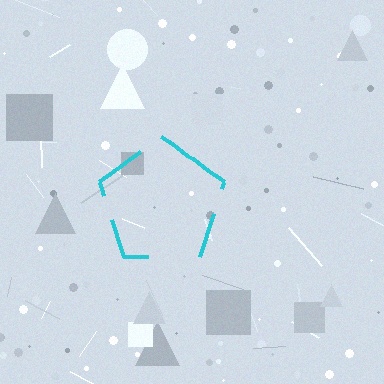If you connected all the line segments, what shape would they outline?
They would outline a pentagon.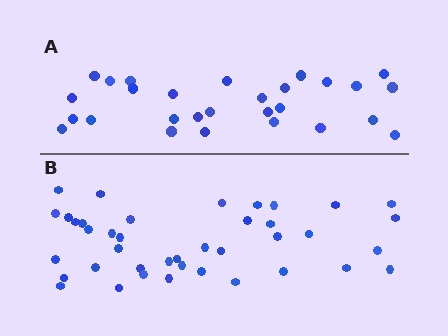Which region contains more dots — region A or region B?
Region B (the bottom region) has more dots.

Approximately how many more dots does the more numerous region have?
Region B has roughly 12 or so more dots than region A.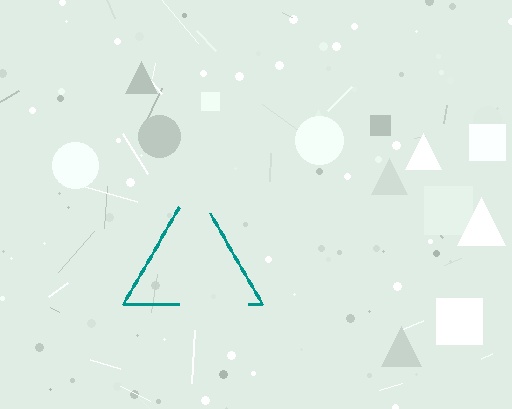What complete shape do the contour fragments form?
The contour fragments form a triangle.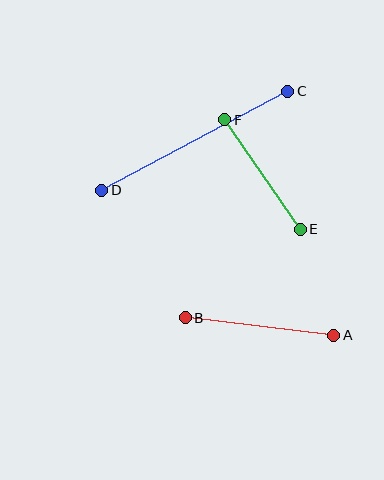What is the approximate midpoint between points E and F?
The midpoint is at approximately (262, 174) pixels.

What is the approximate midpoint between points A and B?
The midpoint is at approximately (259, 326) pixels.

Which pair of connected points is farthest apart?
Points C and D are farthest apart.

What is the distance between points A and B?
The distance is approximately 149 pixels.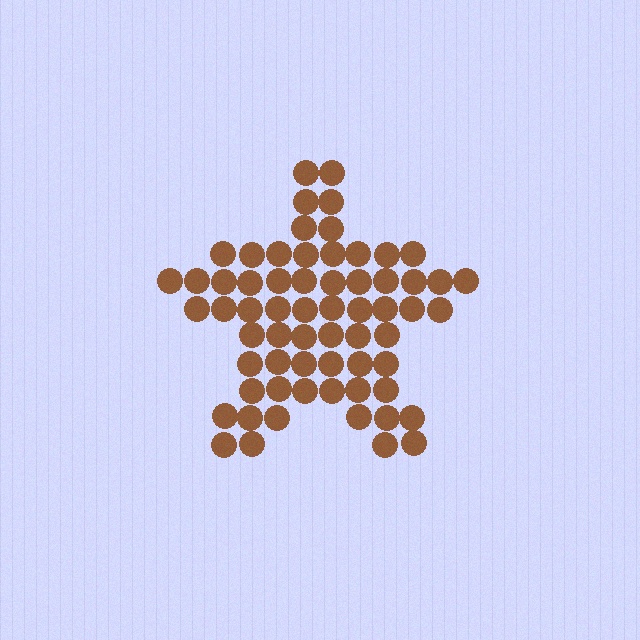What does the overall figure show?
The overall figure shows a star.